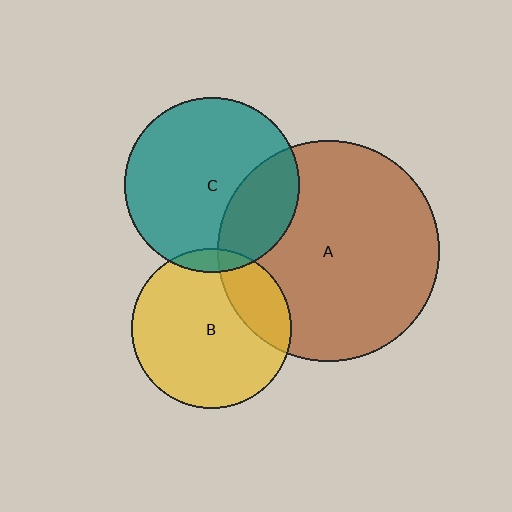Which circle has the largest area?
Circle A (brown).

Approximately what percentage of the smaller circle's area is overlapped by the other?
Approximately 5%.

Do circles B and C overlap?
Yes.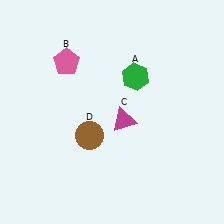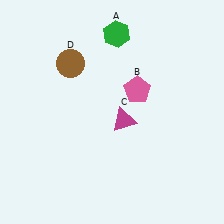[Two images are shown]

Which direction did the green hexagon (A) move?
The green hexagon (A) moved up.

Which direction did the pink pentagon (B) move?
The pink pentagon (B) moved right.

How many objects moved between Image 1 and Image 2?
3 objects moved between the two images.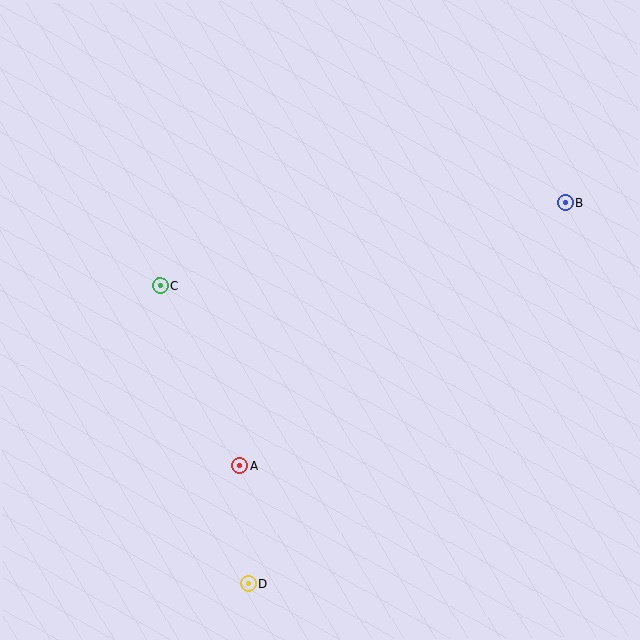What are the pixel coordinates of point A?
Point A is at (239, 466).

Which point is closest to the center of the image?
Point C at (160, 286) is closest to the center.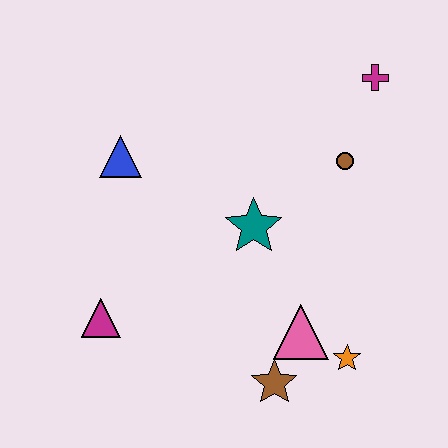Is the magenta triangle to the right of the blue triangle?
No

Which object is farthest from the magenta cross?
The magenta triangle is farthest from the magenta cross.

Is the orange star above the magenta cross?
No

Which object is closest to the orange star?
The pink triangle is closest to the orange star.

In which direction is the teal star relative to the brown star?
The teal star is above the brown star.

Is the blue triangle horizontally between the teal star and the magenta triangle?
Yes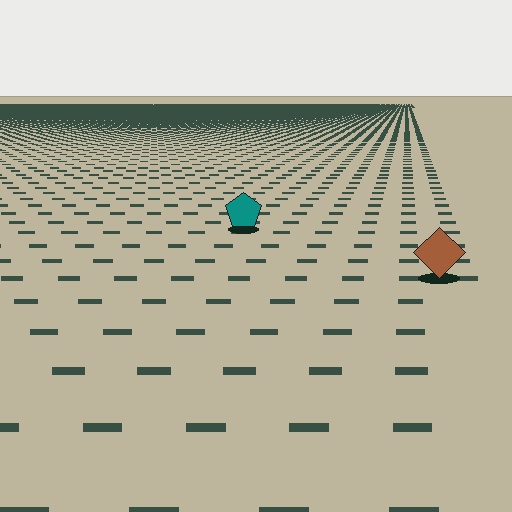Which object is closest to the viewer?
The brown diamond is closest. The texture marks near it are larger and more spread out.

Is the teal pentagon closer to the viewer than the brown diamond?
No. The brown diamond is closer — you can tell from the texture gradient: the ground texture is coarser near it.